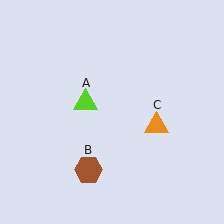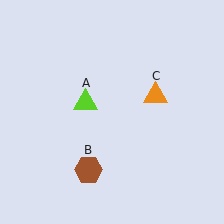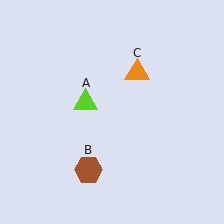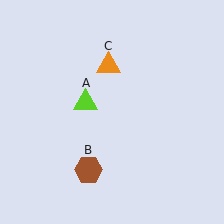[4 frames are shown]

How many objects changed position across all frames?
1 object changed position: orange triangle (object C).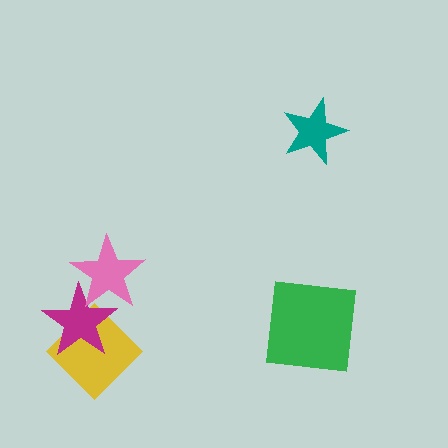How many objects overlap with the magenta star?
2 objects overlap with the magenta star.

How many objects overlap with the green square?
0 objects overlap with the green square.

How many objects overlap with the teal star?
0 objects overlap with the teal star.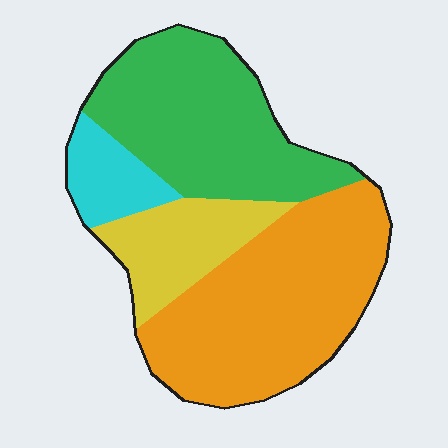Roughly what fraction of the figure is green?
Green covers about 35% of the figure.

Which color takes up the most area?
Orange, at roughly 40%.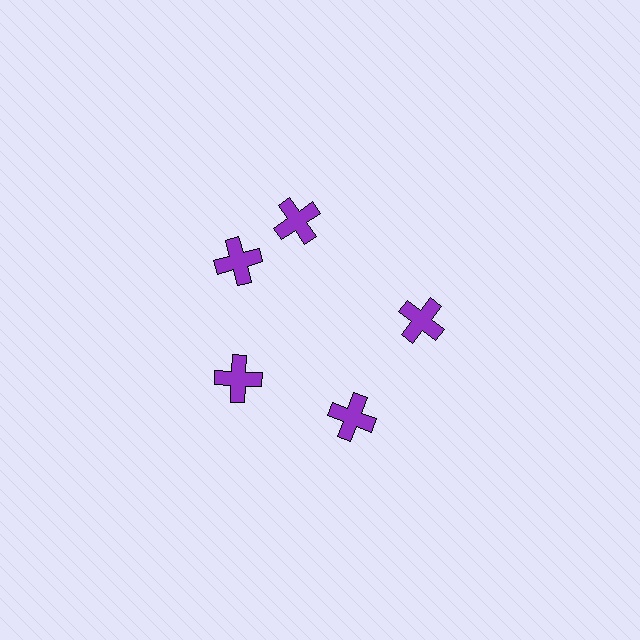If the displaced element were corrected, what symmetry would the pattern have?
It would have 5-fold rotational symmetry — the pattern would map onto itself every 72 degrees.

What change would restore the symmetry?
The symmetry would be restored by rotating it back into even spacing with its neighbors so that all 5 crosses sit at equal angles and equal distance from the center.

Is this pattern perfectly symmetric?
No. The 5 purple crosses are arranged in a ring, but one element near the 1 o'clock position is rotated out of alignment along the ring, breaking the 5-fold rotational symmetry.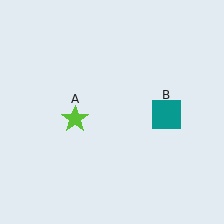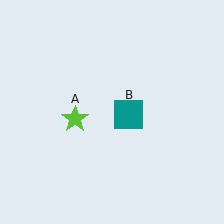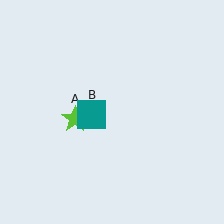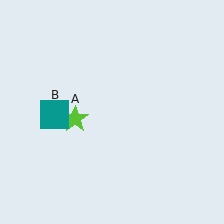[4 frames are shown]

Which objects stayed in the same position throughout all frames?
Lime star (object A) remained stationary.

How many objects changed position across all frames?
1 object changed position: teal square (object B).